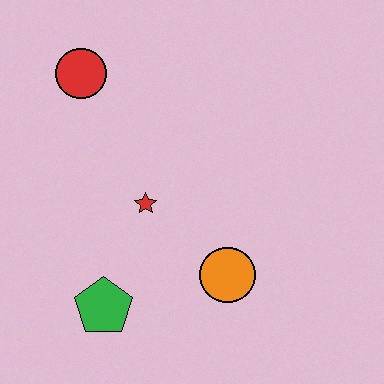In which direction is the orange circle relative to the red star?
The orange circle is to the right of the red star.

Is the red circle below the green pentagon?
No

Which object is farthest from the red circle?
The orange circle is farthest from the red circle.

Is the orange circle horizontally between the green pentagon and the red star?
No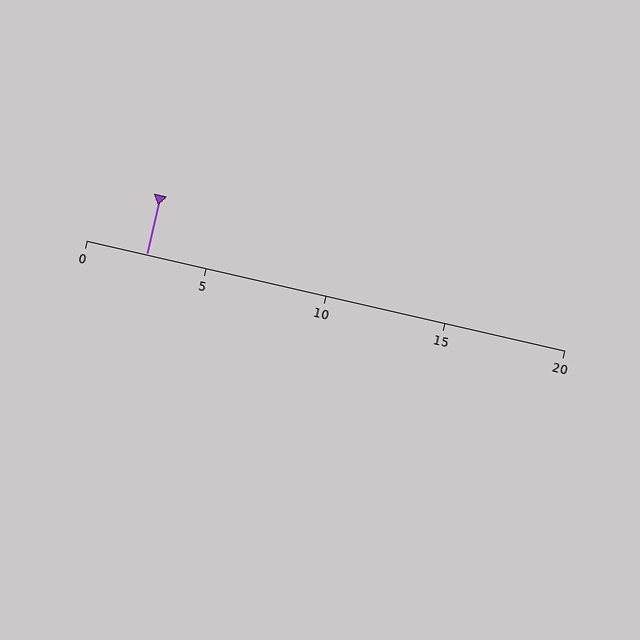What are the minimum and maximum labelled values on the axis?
The axis runs from 0 to 20.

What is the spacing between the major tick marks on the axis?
The major ticks are spaced 5 apart.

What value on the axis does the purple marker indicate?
The marker indicates approximately 2.5.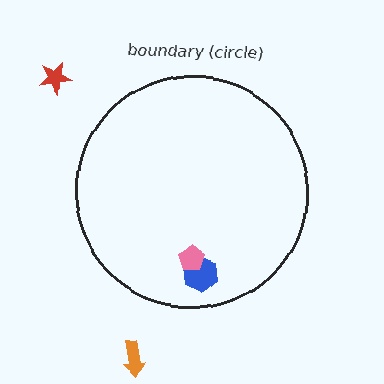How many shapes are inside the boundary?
2 inside, 2 outside.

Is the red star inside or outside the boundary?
Outside.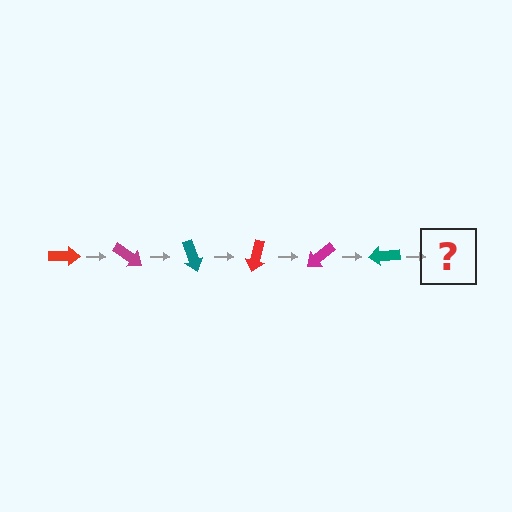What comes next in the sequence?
The next element should be a red arrow, rotated 210 degrees from the start.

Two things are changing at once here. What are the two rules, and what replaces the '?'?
The two rules are that it rotates 35 degrees each step and the color cycles through red, magenta, and teal. The '?' should be a red arrow, rotated 210 degrees from the start.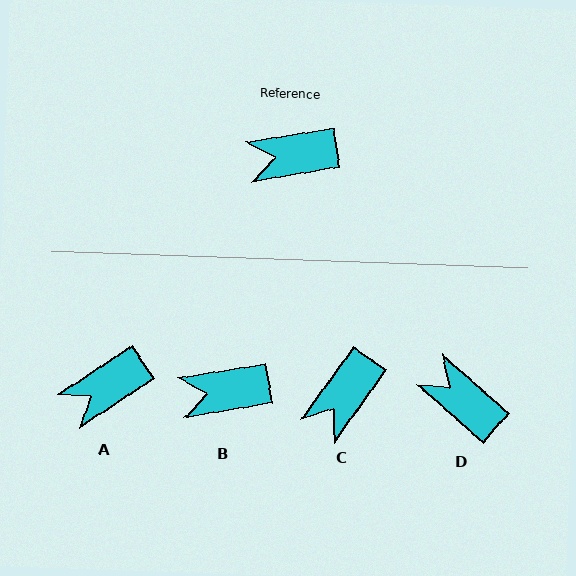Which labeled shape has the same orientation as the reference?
B.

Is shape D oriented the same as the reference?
No, it is off by about 50 degrees.